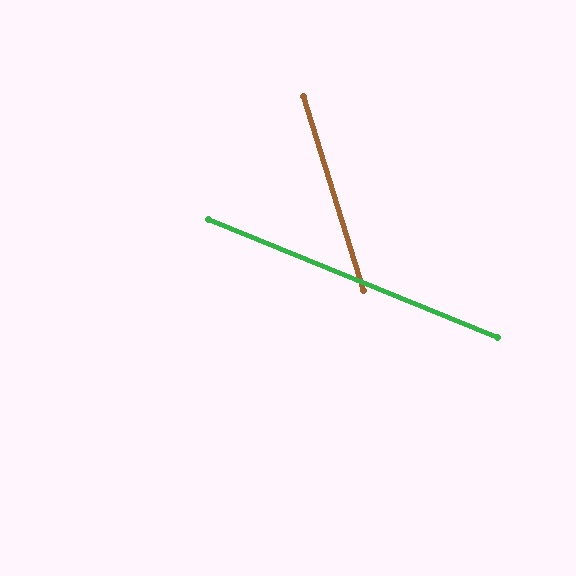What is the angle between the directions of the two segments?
Approximately 51 degrees.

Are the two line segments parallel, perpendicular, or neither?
Neither parallel nor perpendicular — they differ by about 51°.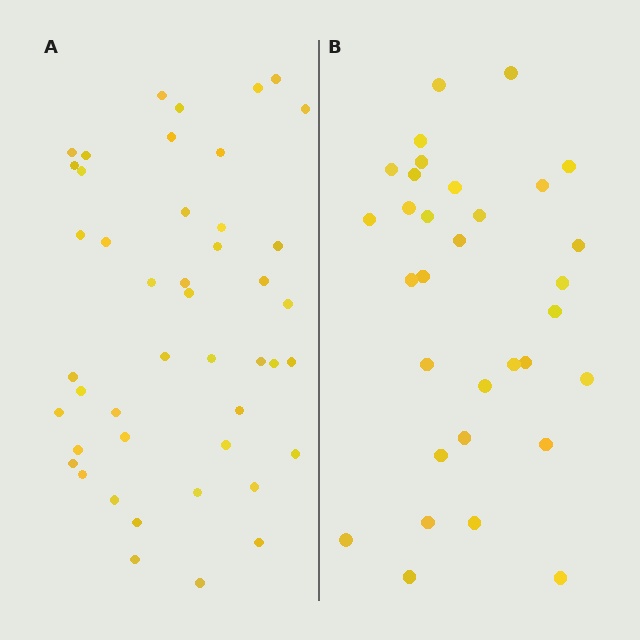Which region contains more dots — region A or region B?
Region A (the left region) has more dots.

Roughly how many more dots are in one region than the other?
Region A has approximately 15 more dots than region B.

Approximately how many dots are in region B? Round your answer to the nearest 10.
About 30 dots. (The exact count is 32, which rounds to 30.)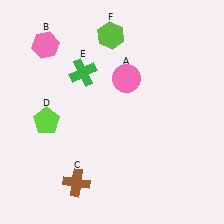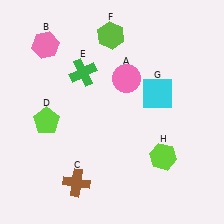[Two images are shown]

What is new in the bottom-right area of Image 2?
A lime hexagon (H) was added in the bottom-right area of Image 2.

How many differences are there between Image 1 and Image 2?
There are 2 differences between the two images.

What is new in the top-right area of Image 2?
A cyan square (G) was added in the top-right area of Image 2.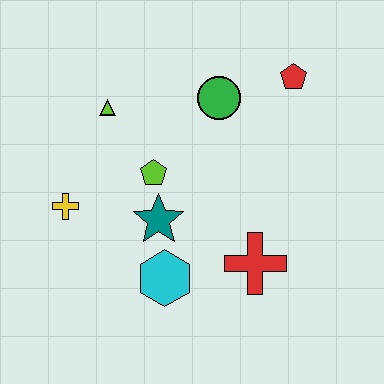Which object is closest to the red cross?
The cyan hexagon is closest to the red cross.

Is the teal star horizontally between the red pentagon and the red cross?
No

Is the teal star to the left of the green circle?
Yes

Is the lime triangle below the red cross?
No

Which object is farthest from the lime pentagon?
The red pentagon is farthest from the lime pentagon.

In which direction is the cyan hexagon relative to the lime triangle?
The cyan hexagon is below the lime triangle.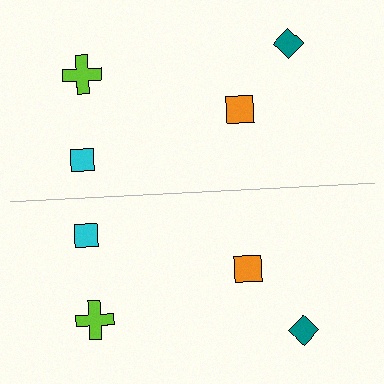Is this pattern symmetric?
Yes, this pattern has bilateral (reflection) symmetry.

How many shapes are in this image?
There are 8 shapes in this image.